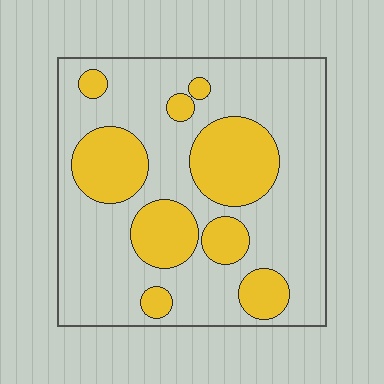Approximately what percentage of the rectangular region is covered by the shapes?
Approximately 30%.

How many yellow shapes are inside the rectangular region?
9.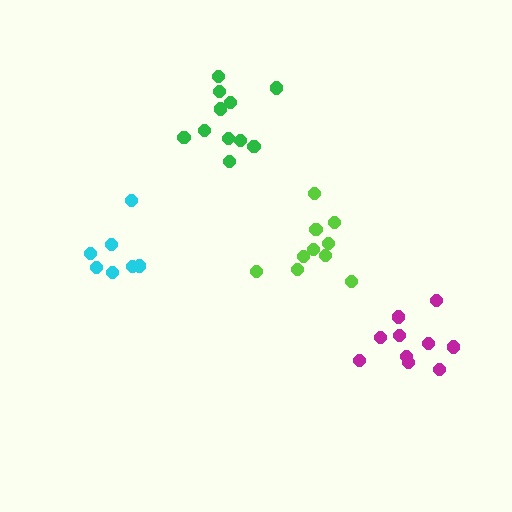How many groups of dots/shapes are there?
There are 4 groups.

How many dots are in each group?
Group 1: 10 dots, Group 2: 11 dots, Group 3: 10 dots, Group 4: 7 dots (38 total).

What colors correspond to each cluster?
The clusters are colored: magenta, green, lime, cyan.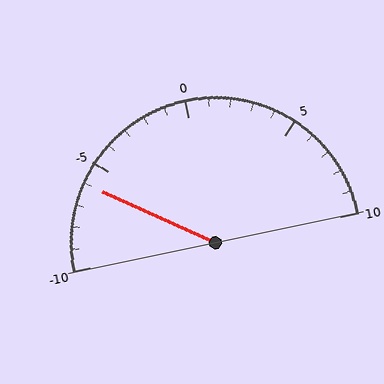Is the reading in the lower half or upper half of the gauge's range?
The reading is in the lower half of the range (-10 to 10).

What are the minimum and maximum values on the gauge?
The gauge ranges from -10 to 10.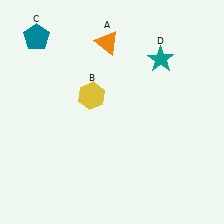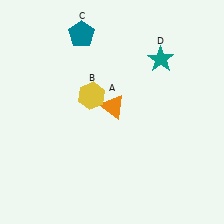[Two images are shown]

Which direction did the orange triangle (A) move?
The orange triangle (A) moved down.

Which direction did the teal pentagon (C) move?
The teal pentagon (C) moved right.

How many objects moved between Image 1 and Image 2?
2 objects moved between the two images.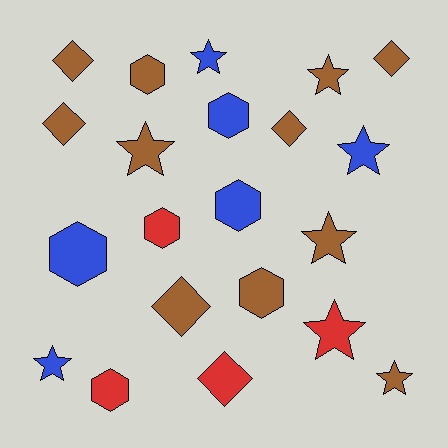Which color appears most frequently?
Brown, with 11 objects.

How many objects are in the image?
There are 21 objects.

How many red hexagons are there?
There are 2 red hexagons.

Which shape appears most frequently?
Star, with 8 objects.